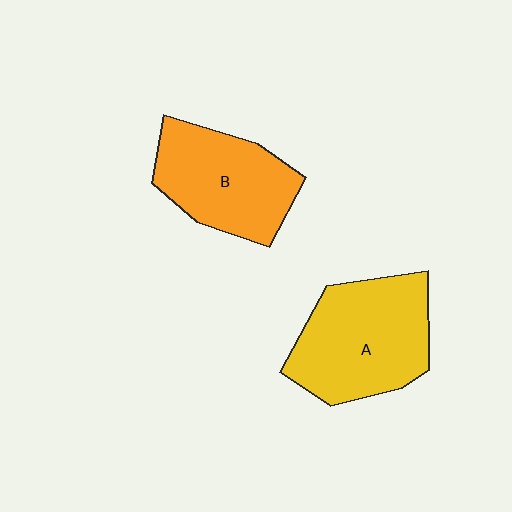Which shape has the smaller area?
Shape B (orange).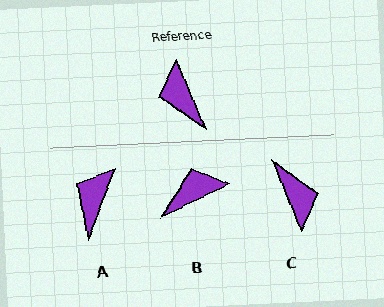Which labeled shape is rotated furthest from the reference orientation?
C, about 179 degrees away.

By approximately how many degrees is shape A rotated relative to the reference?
Approximately 43 degrees clockwise.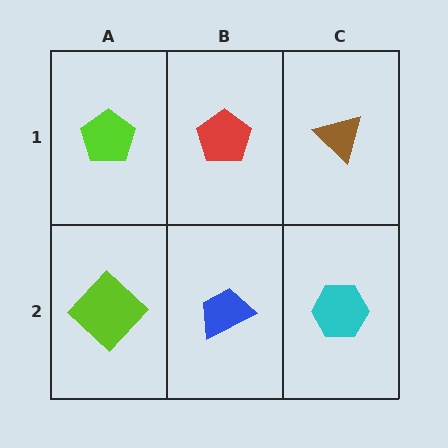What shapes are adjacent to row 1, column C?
A cyan hexagon (row 2, column C), a red pentagon (row 1, column B).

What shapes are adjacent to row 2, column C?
A brown triangle (row 1, column C), a blue trapezoid (row 2, column B).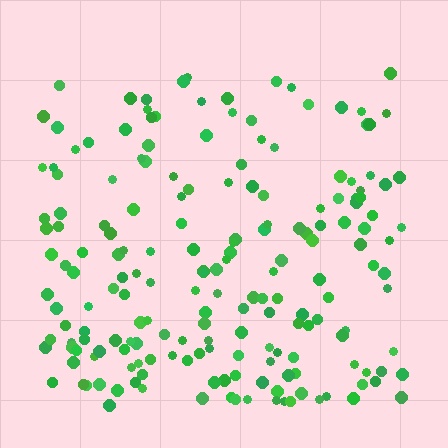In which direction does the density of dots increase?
From top to bottom, with the bottom side densest.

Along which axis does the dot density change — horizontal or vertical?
Vertical.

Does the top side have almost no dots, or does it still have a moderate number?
Still a moderate number, just noticeably fewer than the bottom.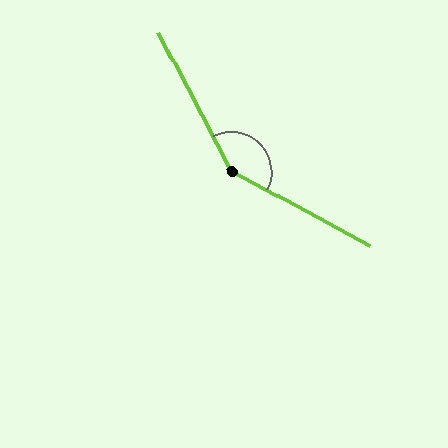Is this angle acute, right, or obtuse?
It is obtuse.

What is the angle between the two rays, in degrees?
Approximately 146 degrees.